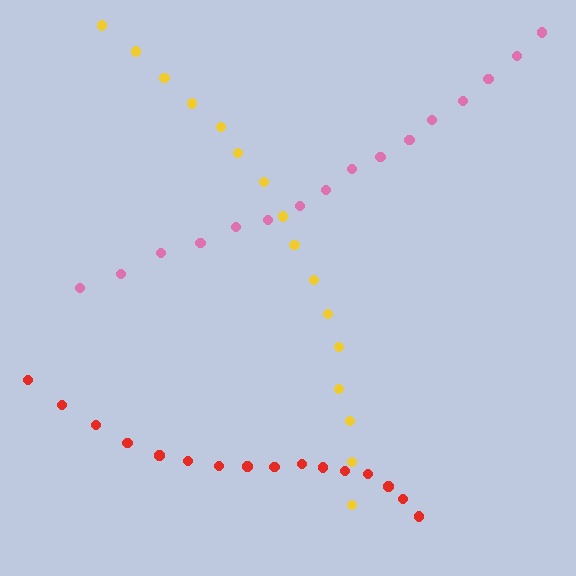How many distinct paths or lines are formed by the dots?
There are 3 distinct paths.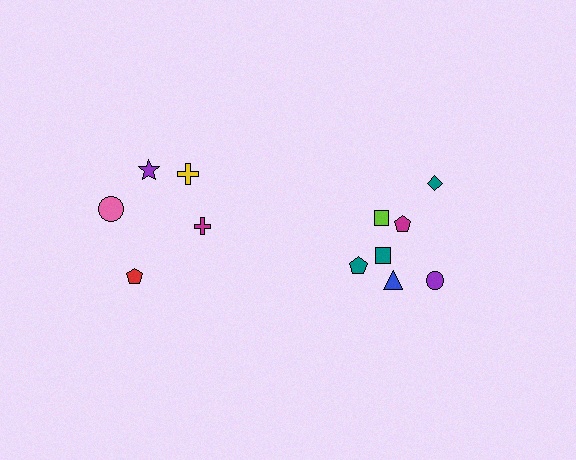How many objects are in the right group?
There are 7 objects.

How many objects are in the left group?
There are 5 objects.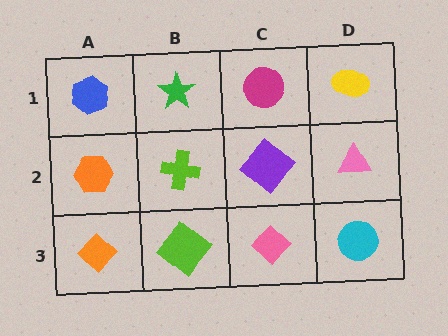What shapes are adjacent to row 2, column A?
A blue hexagon (row 1, column A), an orange diamond (row 3, column A), a lime cross (row 2, column B).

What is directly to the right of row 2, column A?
A lime cross.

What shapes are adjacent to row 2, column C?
A magenta circle (row 1, column C), a pink diamond (row 3, column C), a lime cross (row 2, column B), a pink triangle (row 2, column D).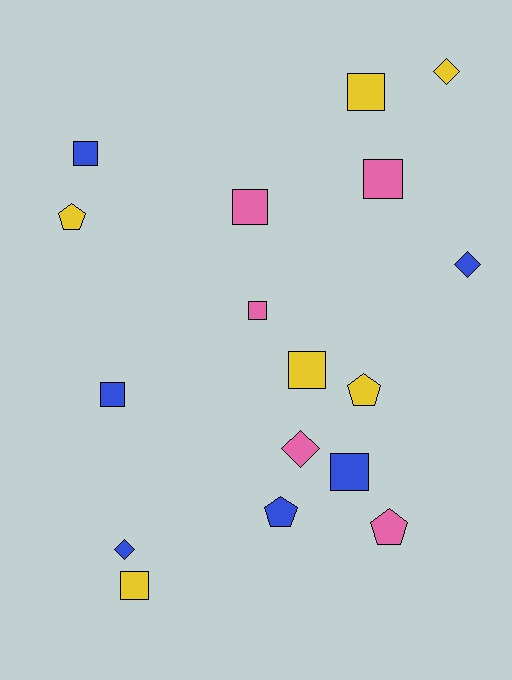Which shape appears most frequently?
Square, with 9 objects.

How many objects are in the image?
There are 17 objects.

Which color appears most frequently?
Yellow, with 6 objects.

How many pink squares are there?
There are 3 pink squares.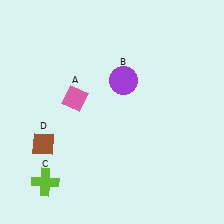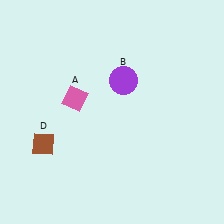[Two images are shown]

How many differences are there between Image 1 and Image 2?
There is 1 difference between the two images.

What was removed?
The lime cross (C) was removed in Image 2.